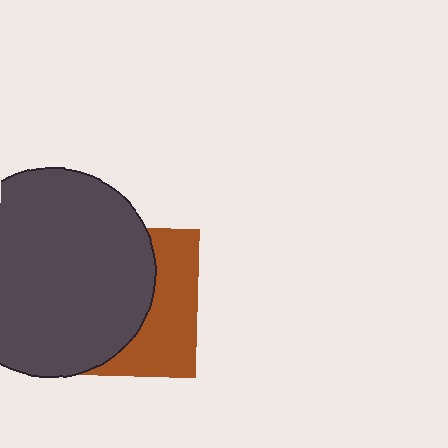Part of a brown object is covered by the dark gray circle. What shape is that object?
It is a square.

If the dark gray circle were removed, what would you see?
You would see the complete brown square.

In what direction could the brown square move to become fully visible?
The brown square could move right. That would shift it out from behind the dark gray circle entirely.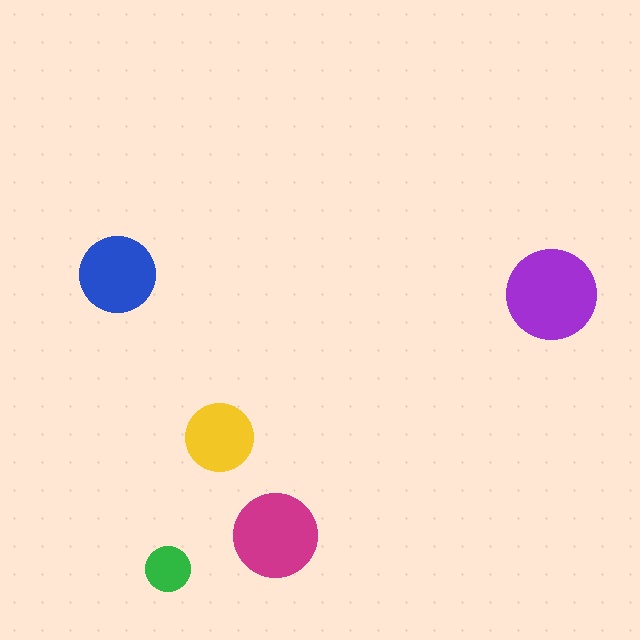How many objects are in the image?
There are 5 objects in the image.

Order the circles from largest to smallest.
the purple one, the magenta one, the blue one, the yellow one, the green one.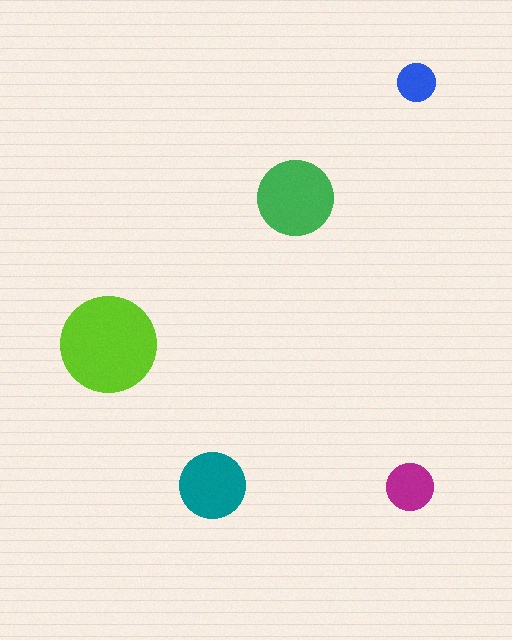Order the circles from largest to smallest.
the lime one, the green one, the teal one, the magenta one, the blue one.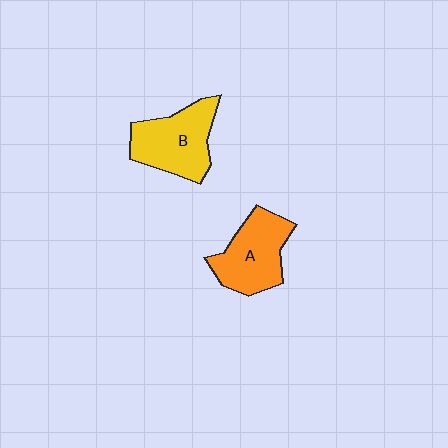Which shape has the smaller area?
Shape A (orange).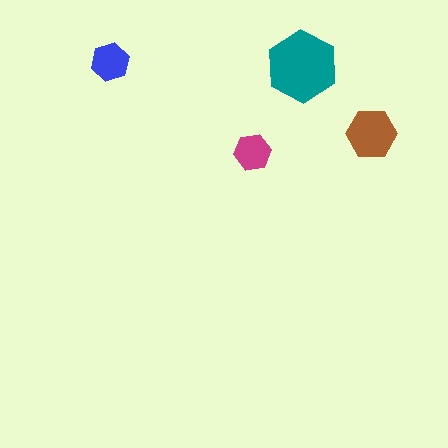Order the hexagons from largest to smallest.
the teal one, the brown one, the blue one, the magenta one.